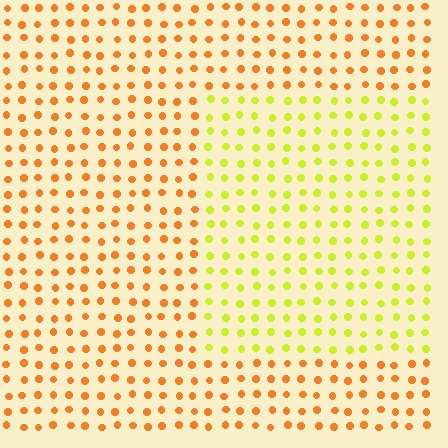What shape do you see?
I see a rectangle.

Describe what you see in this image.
The image is filled with small orange elements in a uniform arrangement. A rectangle-shaped region is visible where the elements are tinted to a slightly different hue, forming a subtle color boundary.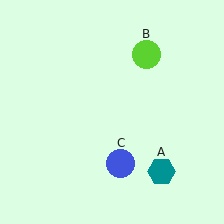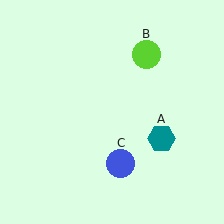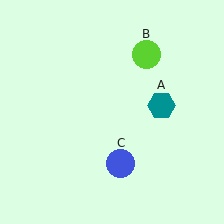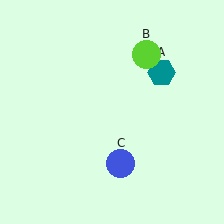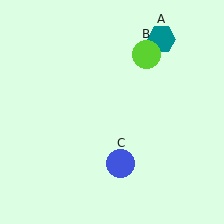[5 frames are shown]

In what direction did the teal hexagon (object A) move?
The teal hexagon (object A) moved up.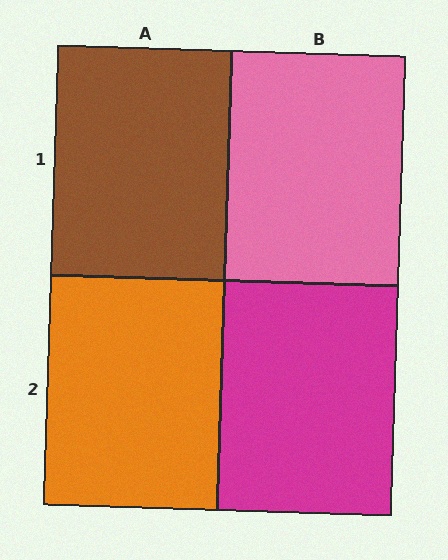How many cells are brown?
1 cell is brown.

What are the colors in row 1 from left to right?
Brown, pink.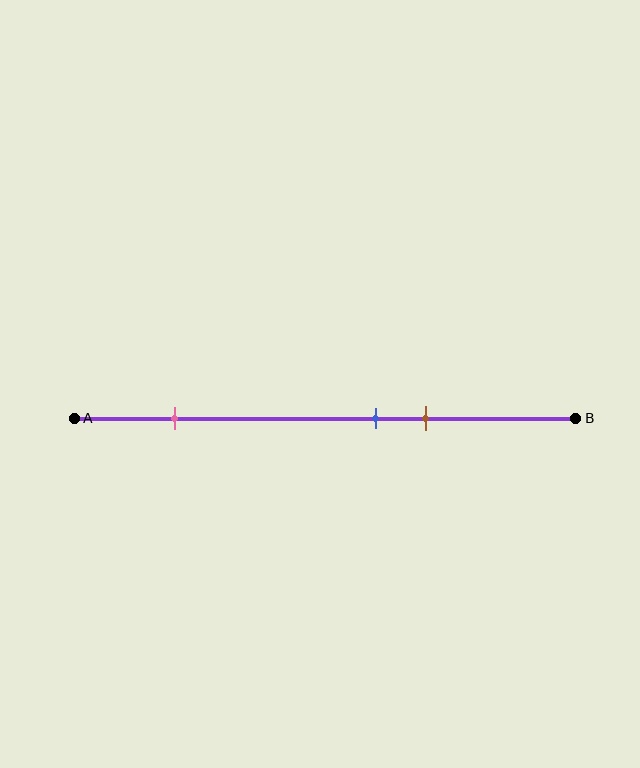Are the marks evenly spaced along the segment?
No, the marks are not evenly spaced.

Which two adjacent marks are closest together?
The blue and brown marks are the closest adjacent pair.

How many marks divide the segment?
There are 3 marks dividing the segment.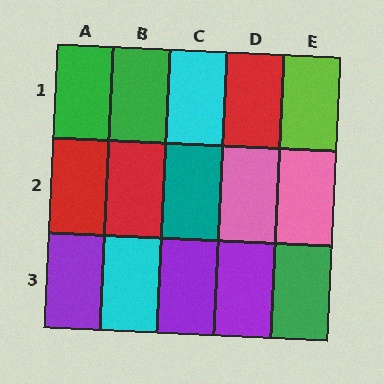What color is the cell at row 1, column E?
Lime.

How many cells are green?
3 cells are green.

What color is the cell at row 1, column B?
Green.